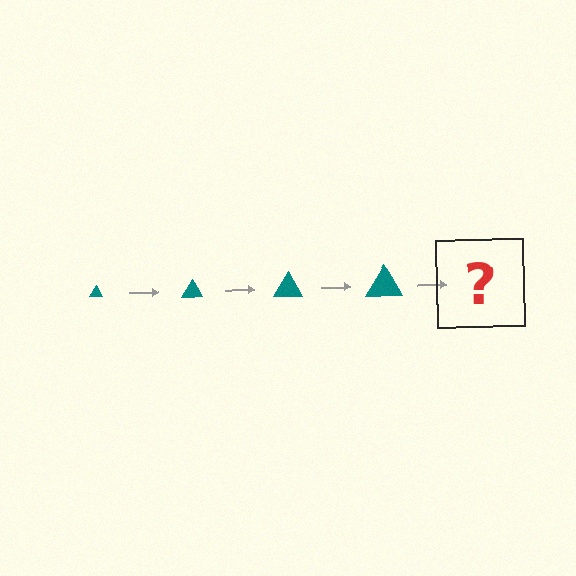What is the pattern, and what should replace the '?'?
The pattern is that the triangle gets progressively larger each step. The '?' should be a teal triangle, larger than the previous one.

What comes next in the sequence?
The next element should be a teal triangle, larger than the previous one.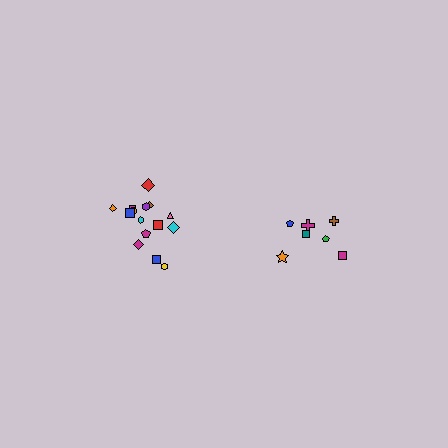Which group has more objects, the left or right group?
The left group.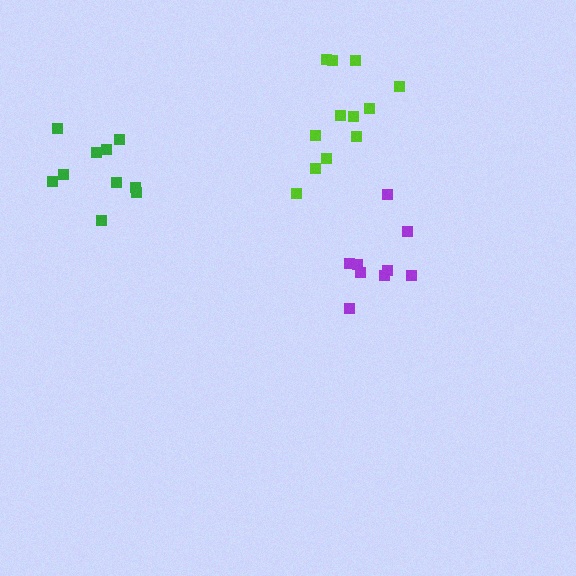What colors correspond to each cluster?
The clusters are colored: green, purple, lime.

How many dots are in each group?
Group 1: 10 dots, Group 2: 9 dots, Group 3: 12 dots (31 total).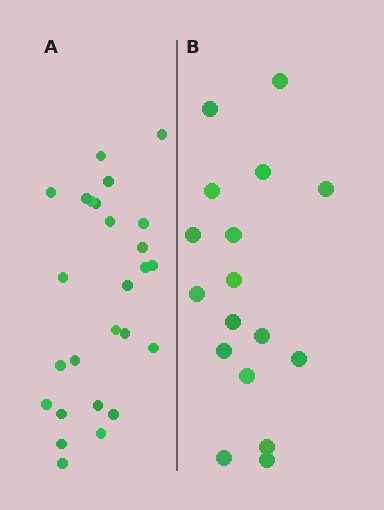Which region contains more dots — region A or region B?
Region A (the left region) has more dots.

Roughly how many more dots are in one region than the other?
Region A has roughly 8 or so more dots than region B.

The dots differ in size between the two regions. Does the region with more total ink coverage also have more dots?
No. Region B has more total ink coverage because its dots are larger, but region A actually contains more individual dots. Total area can be misleading — the number of items is what matters here.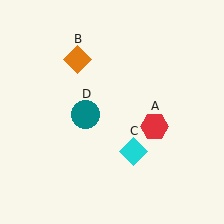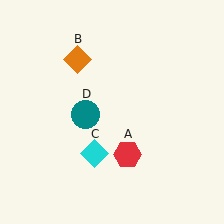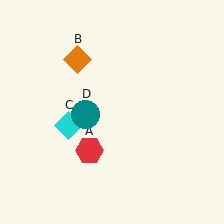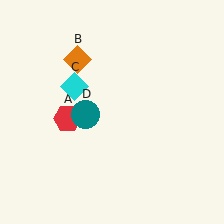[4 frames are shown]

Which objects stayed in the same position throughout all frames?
Orange diamond (object B) and teal circle (object D) remained stationary.